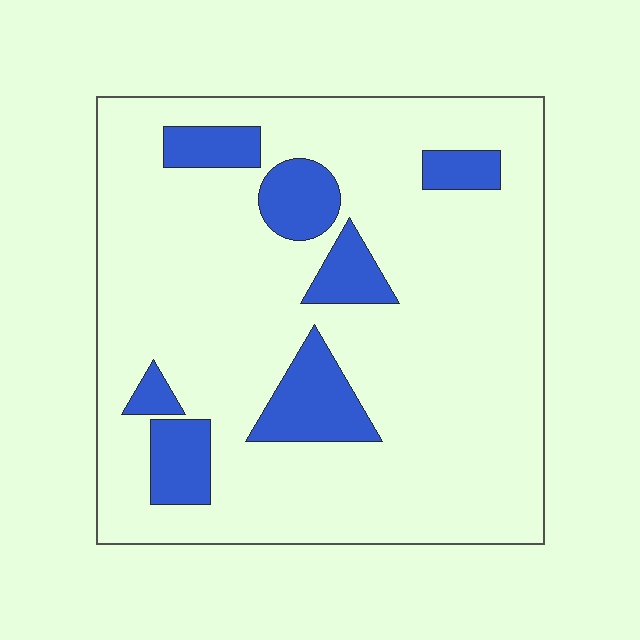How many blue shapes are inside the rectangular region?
7.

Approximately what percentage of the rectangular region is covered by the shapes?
Approximately 15%.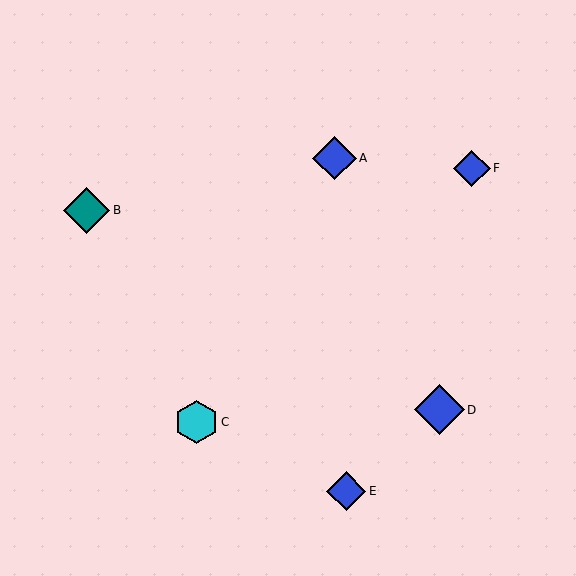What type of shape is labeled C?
Shape C is a cyan hexagon.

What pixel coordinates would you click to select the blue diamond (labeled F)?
Click at (472, 168) to select the blue diamond F.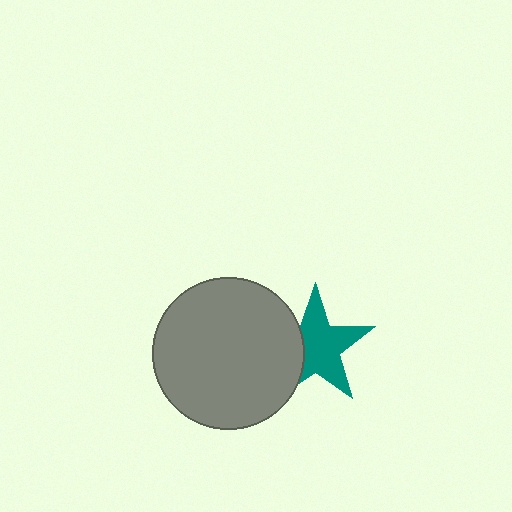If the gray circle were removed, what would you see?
You would see the complete teal star.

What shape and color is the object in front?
The object in front is a gray circle.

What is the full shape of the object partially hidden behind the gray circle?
The partially hidden object is a teal star.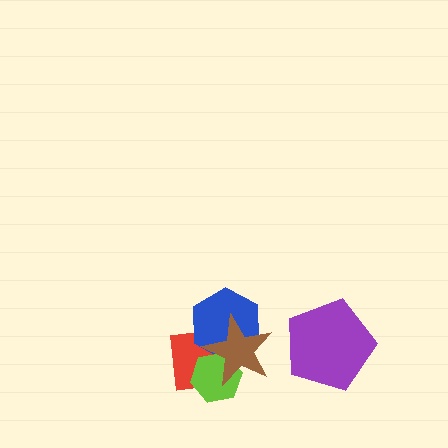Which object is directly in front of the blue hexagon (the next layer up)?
The lime hexagon is directly in front of the blue hexagon.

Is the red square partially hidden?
Yes, it is partially covered by another shape.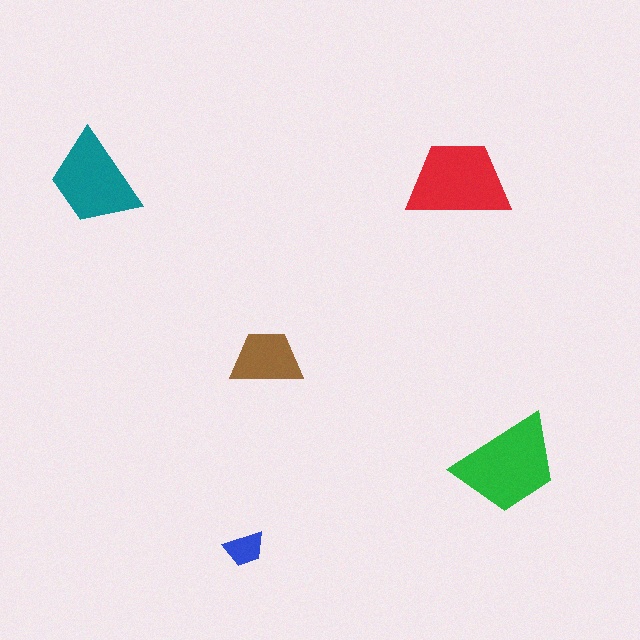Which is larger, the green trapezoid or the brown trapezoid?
The green one.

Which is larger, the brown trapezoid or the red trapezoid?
The red one.